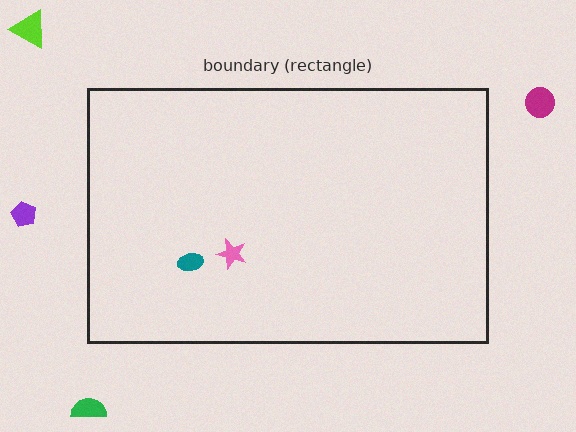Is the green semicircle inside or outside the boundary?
Outside.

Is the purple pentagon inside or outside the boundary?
Outside.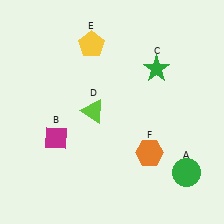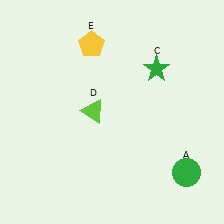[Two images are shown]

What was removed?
The magenta diamond (B), the orange hexagon (F) were removed in Image 2.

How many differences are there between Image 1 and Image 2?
There are 2 differences between the two images.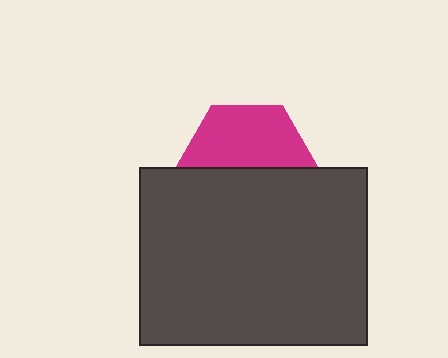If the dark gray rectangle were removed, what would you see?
You would see the complete magenta hexagon.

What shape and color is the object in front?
The object in front is a dark gray rectangle.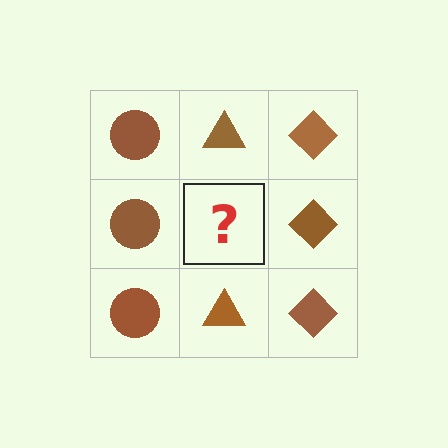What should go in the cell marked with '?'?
The missing cell should contain a brown triangle.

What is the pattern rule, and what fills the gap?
The rule is that each column has a consistent shape. The gap should be filled with a brown triangle.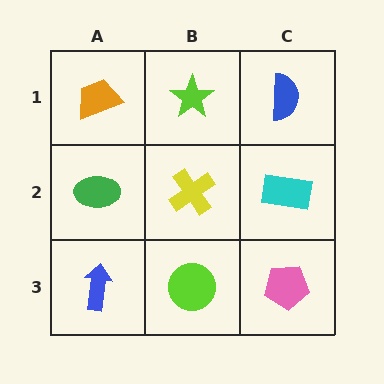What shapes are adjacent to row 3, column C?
A cyan rectangle (row 2, column C), a lime circle (row 3, column B).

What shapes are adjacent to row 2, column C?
A blue semicircle (row 1, column C), a pink pentagon (row 3, column C), a yellow cross (row 2, column B).